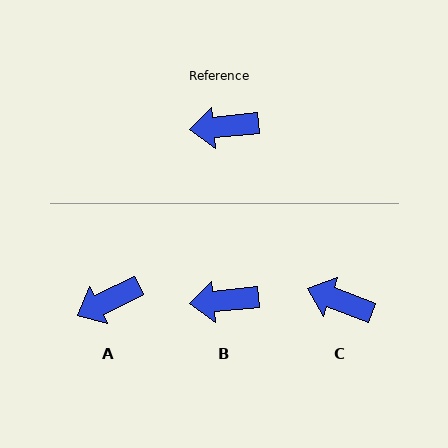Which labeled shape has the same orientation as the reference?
B.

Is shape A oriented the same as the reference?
No, it is off by about 21 degrees.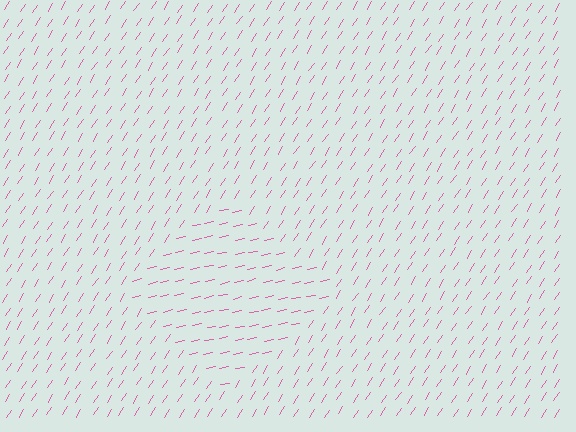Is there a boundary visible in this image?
Yes, there is a texture boundary formed by a change in line orientation.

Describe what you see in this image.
The image is filled with small pink line segments. A diamond region in the image has lines oriented differently from the surrounding lines, creating a visible texture boundary.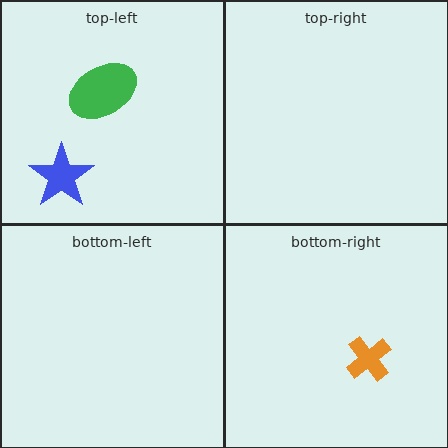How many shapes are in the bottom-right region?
1.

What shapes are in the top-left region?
The blue star, the green ellipse.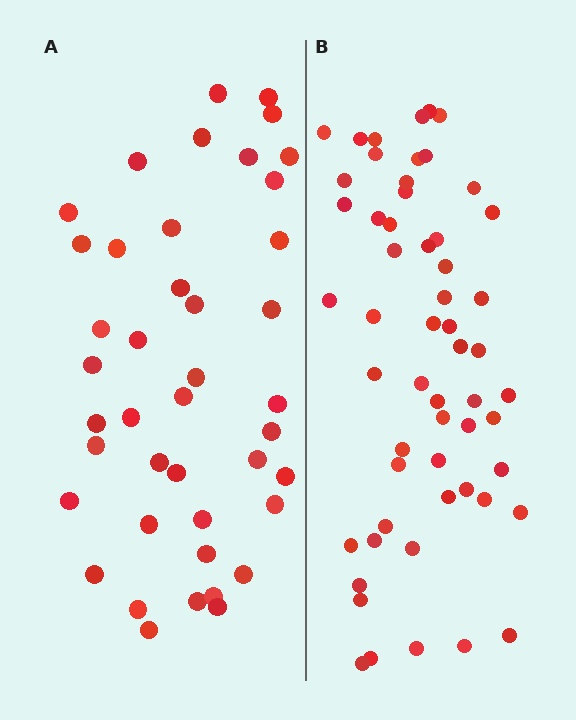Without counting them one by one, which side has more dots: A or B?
Region B (the right region) has more dots.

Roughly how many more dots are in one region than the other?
Region B has approximately 15 more dots than region A.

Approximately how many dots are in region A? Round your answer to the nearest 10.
About 40 dots. (The exact count is 42, which rounds to 40.)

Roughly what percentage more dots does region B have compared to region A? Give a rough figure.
About 35% more.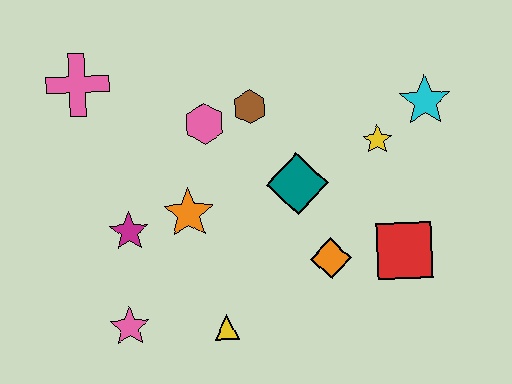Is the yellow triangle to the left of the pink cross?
No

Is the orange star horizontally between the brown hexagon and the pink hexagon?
No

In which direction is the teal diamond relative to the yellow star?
The teal diamond is to the left of the yellow star.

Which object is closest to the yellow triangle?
The pink star is closest to the yellow triangle.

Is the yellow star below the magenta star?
No